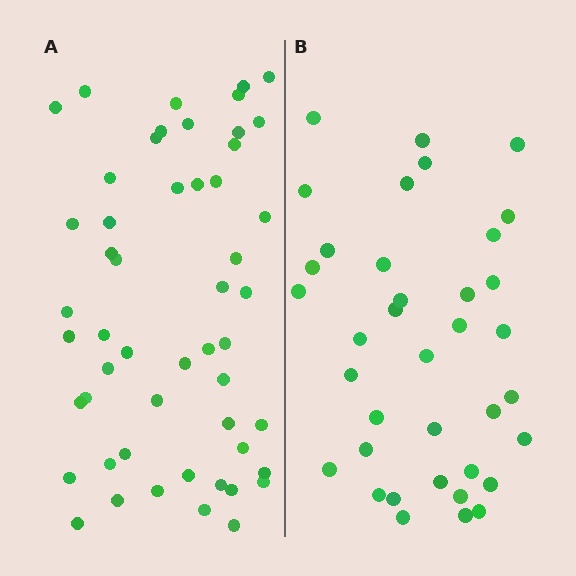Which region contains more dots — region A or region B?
Region A (the left region) has more dots.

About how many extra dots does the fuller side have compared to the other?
Region A has approximately 15 more dots than region B.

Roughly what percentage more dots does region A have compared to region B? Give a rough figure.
About 40% more.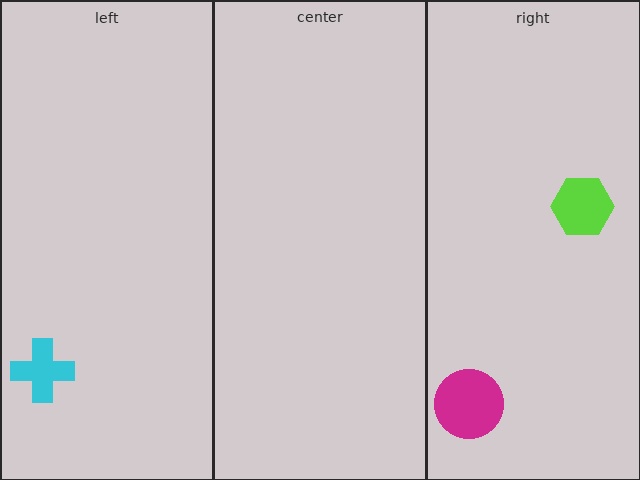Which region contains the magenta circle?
The right region.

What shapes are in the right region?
The lime hexagon, the magenta circle.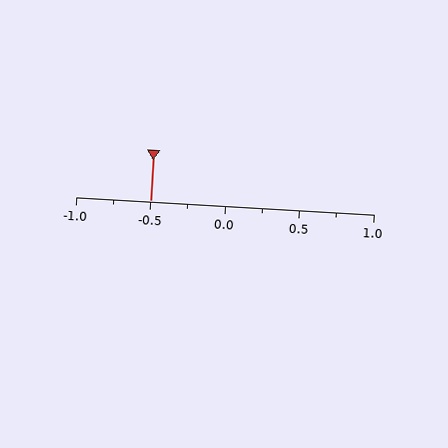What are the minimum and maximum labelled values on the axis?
The axis runs from -1.0 to 1.0.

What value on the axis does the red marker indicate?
The marker indicates approximately -0.5.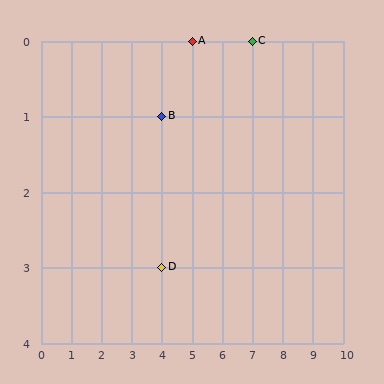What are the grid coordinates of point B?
Point B is at grid coordinates (4, 1).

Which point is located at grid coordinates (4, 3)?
Point D is at (4, 3).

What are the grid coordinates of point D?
Point D is at grid coordinates (4, 3).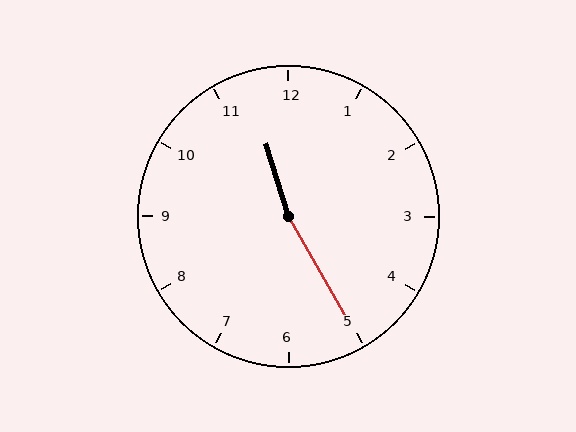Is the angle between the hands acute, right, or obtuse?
It is obtuse.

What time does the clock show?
11:25.